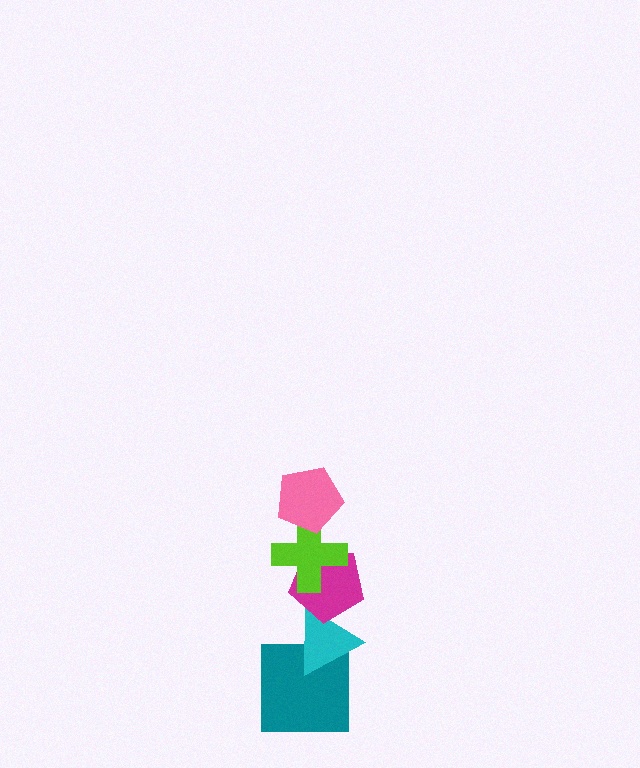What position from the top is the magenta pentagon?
The magenta pentagon is 3rd from the top.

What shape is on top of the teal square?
The cyan triangle is on top of the teal square.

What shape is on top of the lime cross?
The pink pentagon is on top of the lime cross.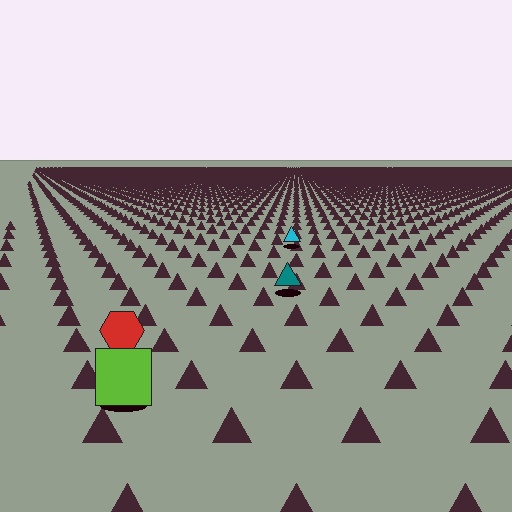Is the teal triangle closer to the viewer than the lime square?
No. The lime square is closer — you can tell from the texture gradient: the ground texture is coarser near it.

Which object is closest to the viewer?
The lime square is closest. The texture marks near it are larger and more spread out.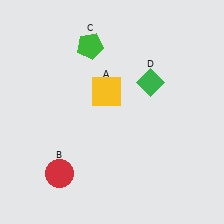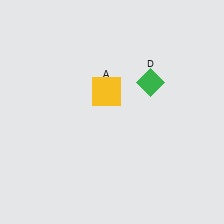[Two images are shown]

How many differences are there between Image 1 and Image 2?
There are 2 differences between the two images.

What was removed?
The green pentagon (C), the red circle (B) were removed in Image 2.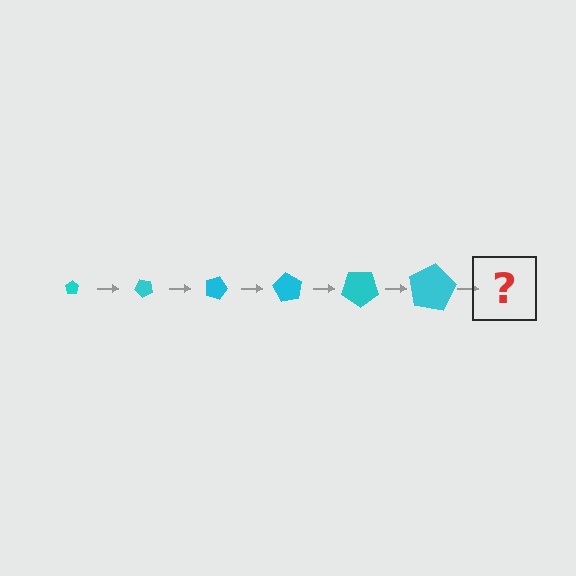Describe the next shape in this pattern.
It should be a pentagon, larger than the previous one and rotated 270 degrees from the start.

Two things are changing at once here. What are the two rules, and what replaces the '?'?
The two rules are that the pentagon grows larger each step and it rotates 45 degrees each step. The '?' should be a pentagon, larger than the previous one and rotated 270 degrees from the start.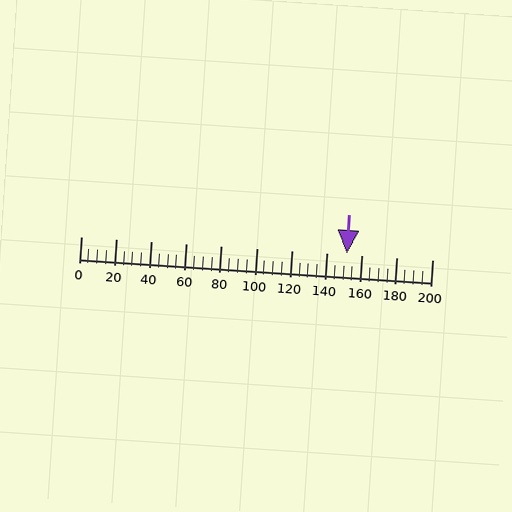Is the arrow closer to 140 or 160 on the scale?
The arrow is closer to 160.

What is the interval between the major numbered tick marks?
The major tick marks are spaced 20 units apart.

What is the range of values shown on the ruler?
The ruler shows values from 0 to 200.